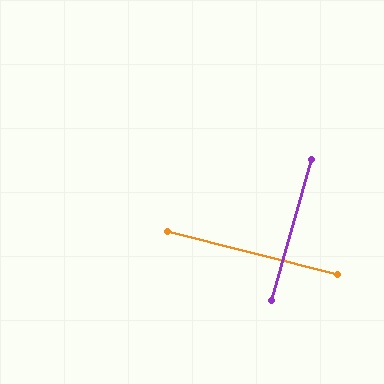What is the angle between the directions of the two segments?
Approximately 89 degrees.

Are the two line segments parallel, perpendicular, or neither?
Perpendicular — they meet at approximately 89°.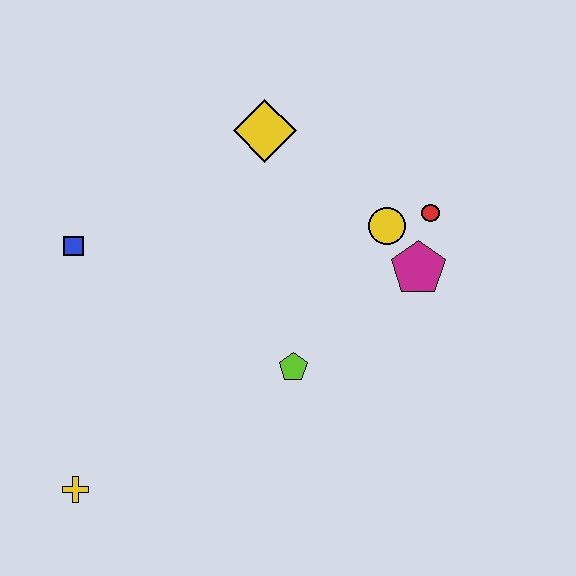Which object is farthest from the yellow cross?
The red circle is farthest from the yellow cross.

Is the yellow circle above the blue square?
Yes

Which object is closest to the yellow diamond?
The yellow circle is closest to the yellow diamond.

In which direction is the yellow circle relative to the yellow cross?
The yellow circle is to the right of the yellow cross.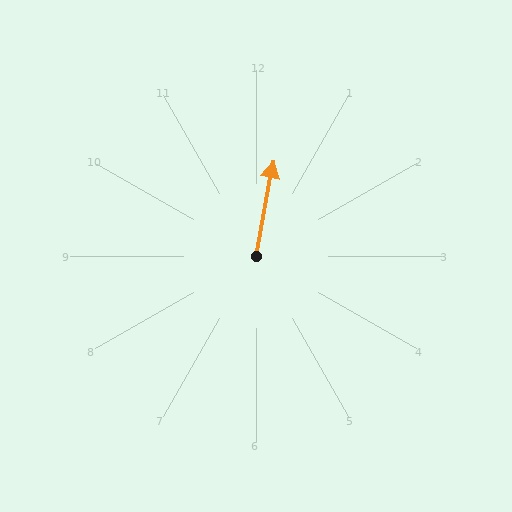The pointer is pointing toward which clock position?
Roughly 12 o'clock.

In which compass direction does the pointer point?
North.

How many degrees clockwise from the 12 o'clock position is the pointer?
Approximately 10 degrees.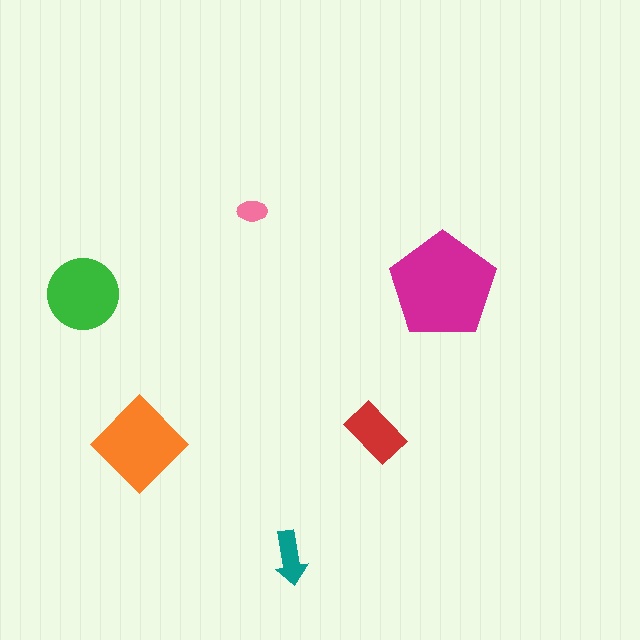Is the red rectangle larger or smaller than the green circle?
Smaller.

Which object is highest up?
The pink ellipse is topmost.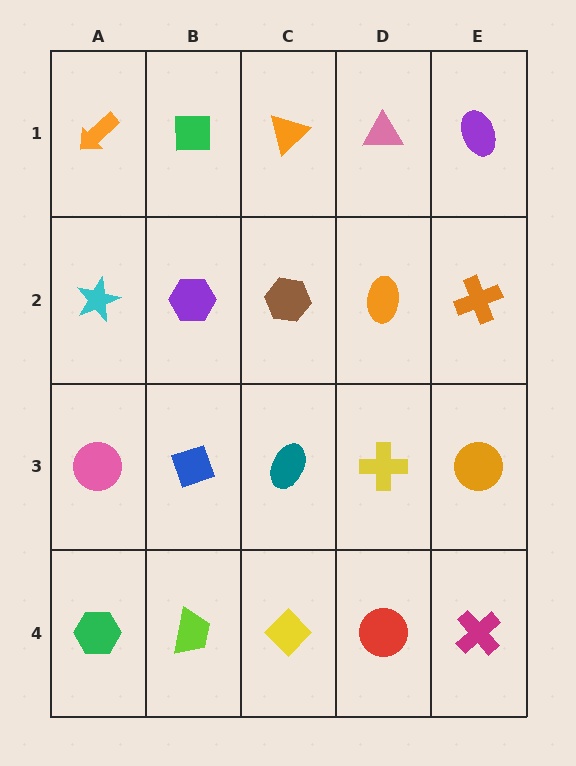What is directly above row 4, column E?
An orange circle.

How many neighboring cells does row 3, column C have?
4.